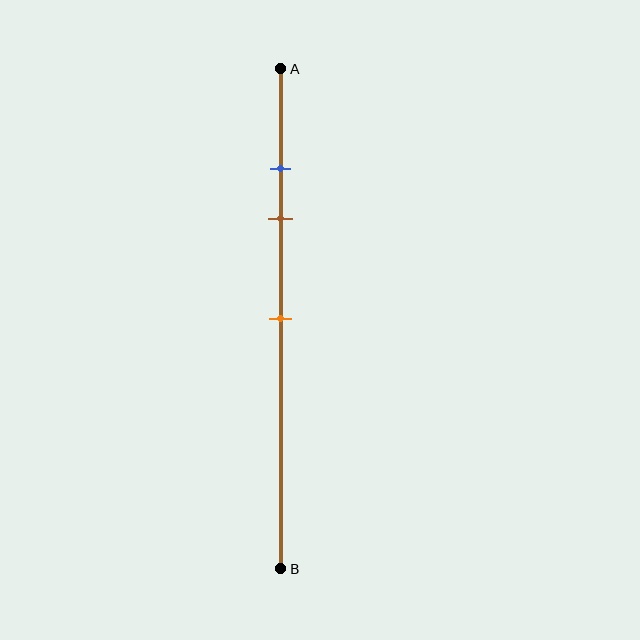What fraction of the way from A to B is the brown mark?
The brown mark is approximately 30% (0.3) of the way from A to B.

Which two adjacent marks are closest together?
The blue and brown marks are the closest adjacent pair.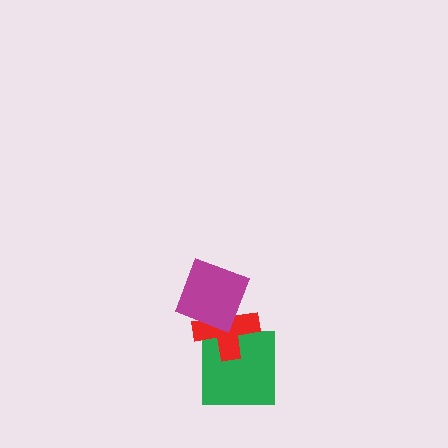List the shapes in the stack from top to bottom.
From top to bottom: the magenta square, the red cross, the green square.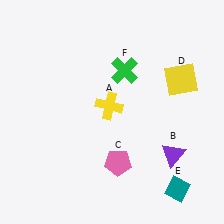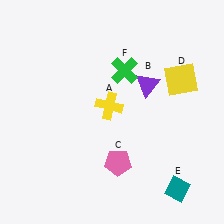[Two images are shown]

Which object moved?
The purple triangle (B) moved up.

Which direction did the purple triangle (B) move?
The purple triangle (B) moved up.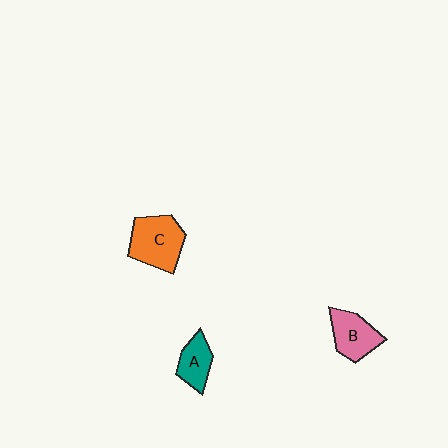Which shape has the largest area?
Shape C (orange).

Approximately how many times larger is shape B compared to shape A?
Approximately 1.3 times.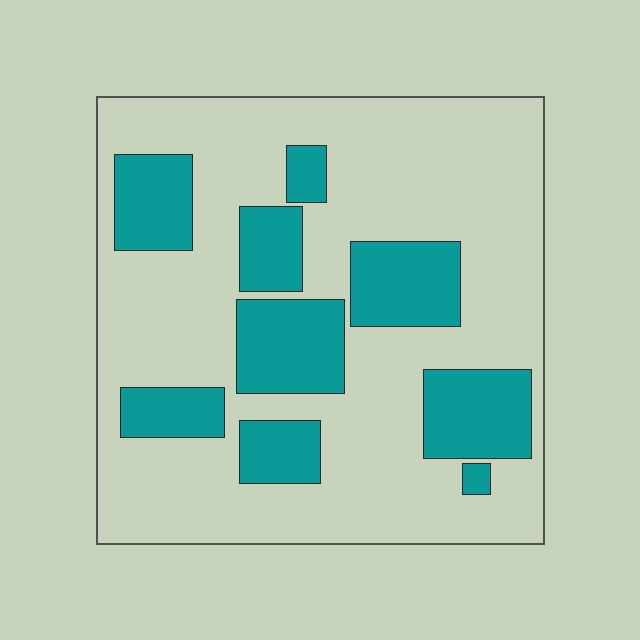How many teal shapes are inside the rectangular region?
9.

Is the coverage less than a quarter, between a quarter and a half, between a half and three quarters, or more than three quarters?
Between a quarter and a half.